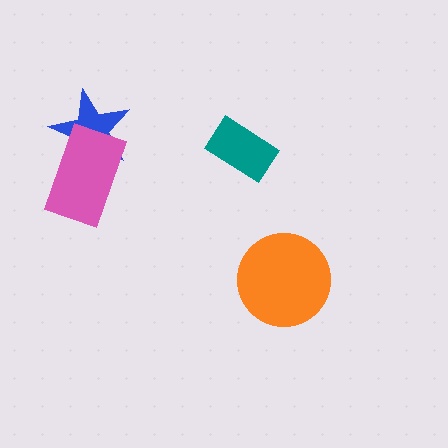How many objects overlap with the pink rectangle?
1 object overlaps with the pink rectangle.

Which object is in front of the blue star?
The pink rectangle is in front of the blue star.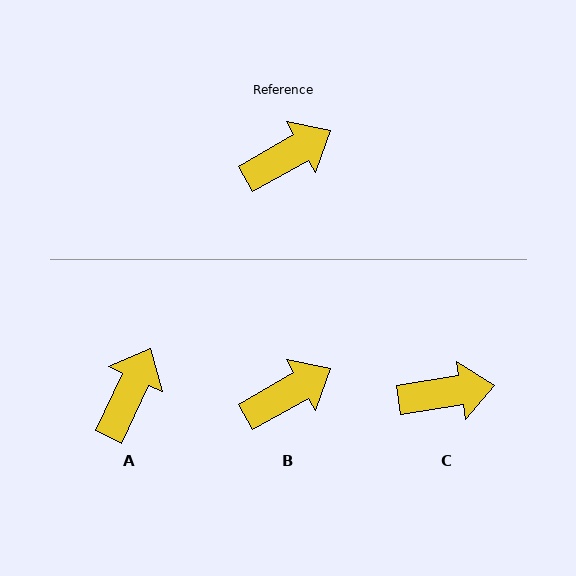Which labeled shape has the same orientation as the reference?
B.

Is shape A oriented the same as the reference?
No, it is off by about 35 degrees.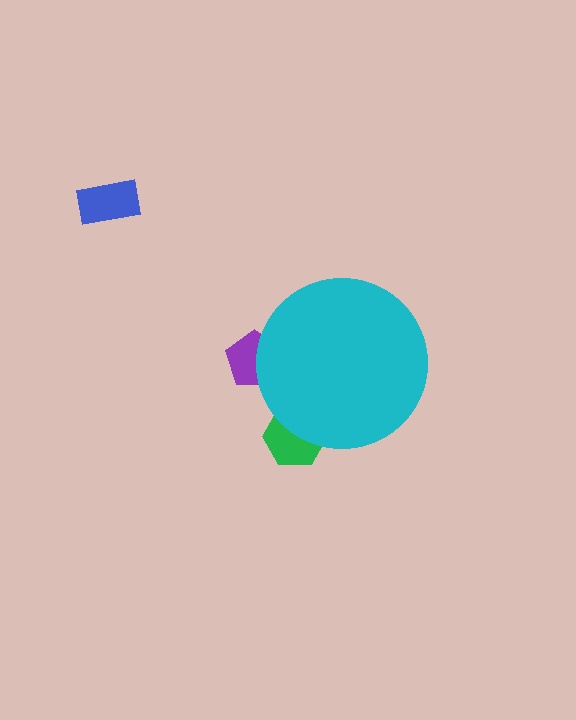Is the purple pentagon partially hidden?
Yes, the purple pentagon is partially hidden behind the cyan circle.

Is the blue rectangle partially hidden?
No, the blue rectangle is fully visible.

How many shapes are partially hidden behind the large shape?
2 shapes are partially hidden.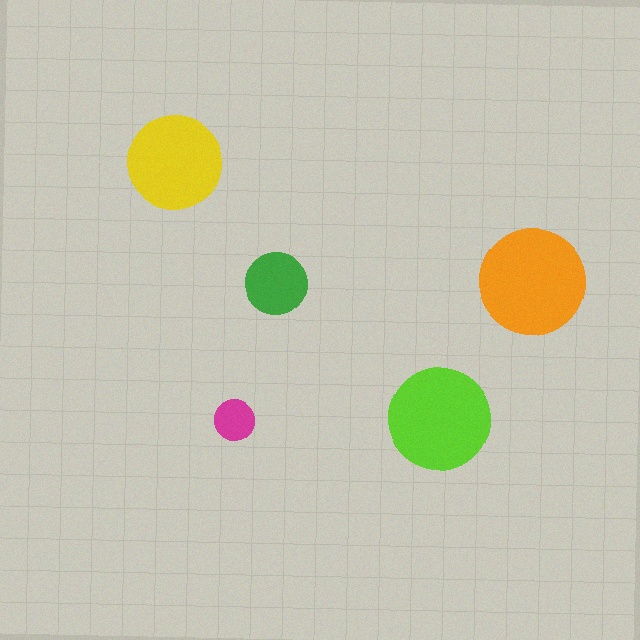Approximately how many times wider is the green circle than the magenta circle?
About 1.5 times wider.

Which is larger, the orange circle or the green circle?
The orange one.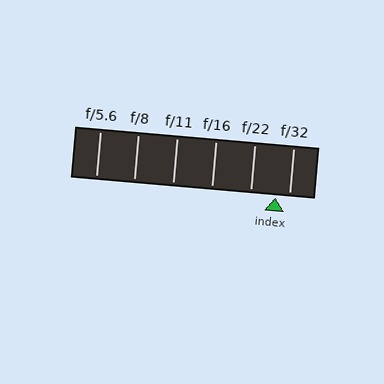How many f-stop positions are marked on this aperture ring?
There are 6 f-stop positions marked.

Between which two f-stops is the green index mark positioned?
The index mark is between f/22 and f/32.